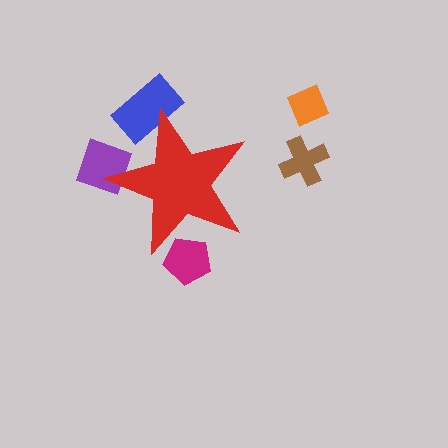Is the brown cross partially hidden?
No, the brown cross is fully visible.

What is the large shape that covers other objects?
A red star.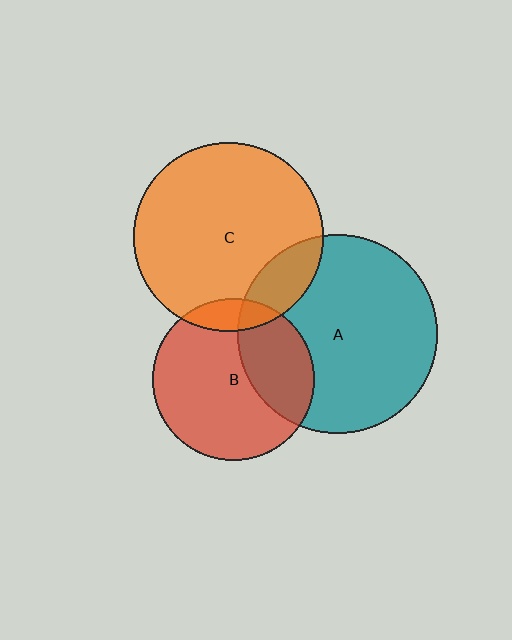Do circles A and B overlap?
Yes.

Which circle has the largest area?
Circle A (teal).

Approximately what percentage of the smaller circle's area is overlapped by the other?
Approximately 30%.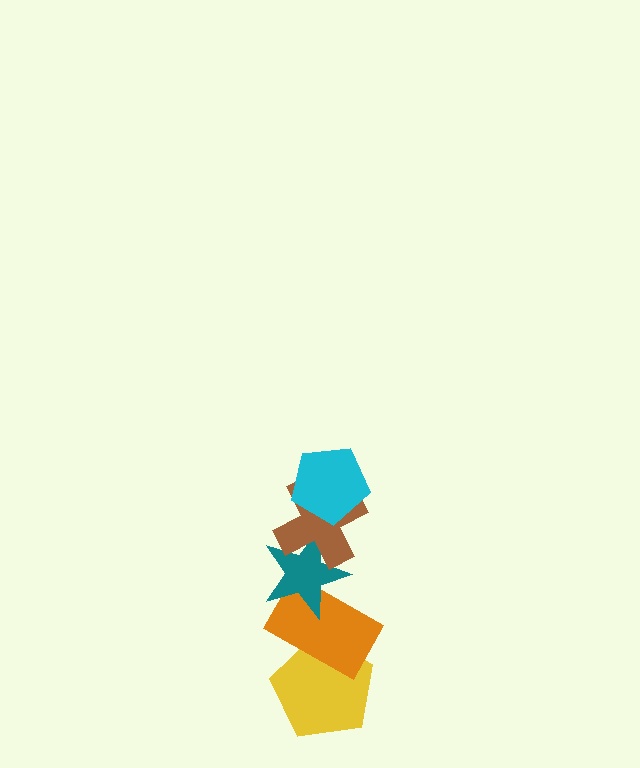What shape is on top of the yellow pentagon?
The orange rectangle is on top of the yellow pentagon.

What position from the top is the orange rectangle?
The orange rectangle is 4th from the top.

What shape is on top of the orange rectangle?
The teal star is on top of the orange rectangle.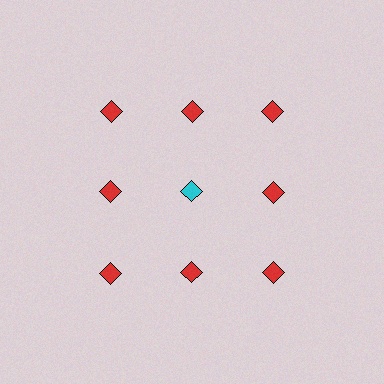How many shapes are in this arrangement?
There are 9 shapes arranged in a grid pattern.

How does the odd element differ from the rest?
It has a different color: cyan instead of red.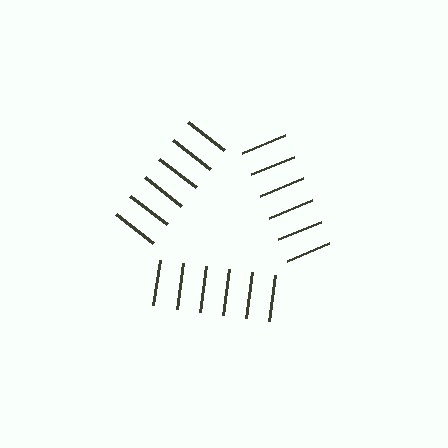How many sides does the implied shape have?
3 sides — the line-ends trace a triangle.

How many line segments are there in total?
18 — 6 along each of the 3 edges.